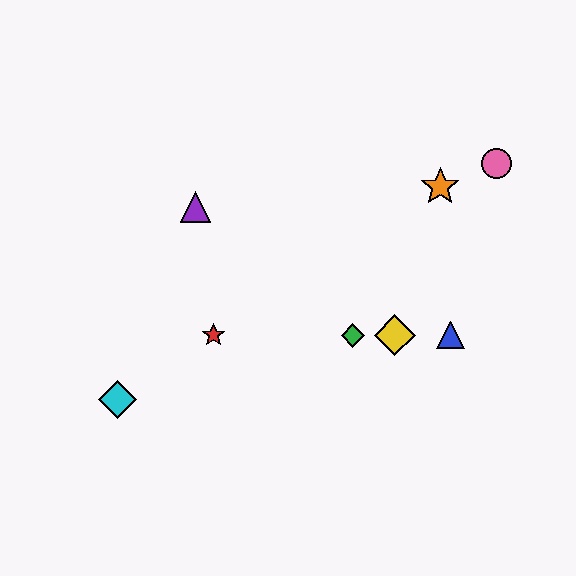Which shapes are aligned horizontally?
The red star, the blue triangle, the green diamond, the yellow diamond are aligned horizontally.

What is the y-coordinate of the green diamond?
The green diamond is at y≈335.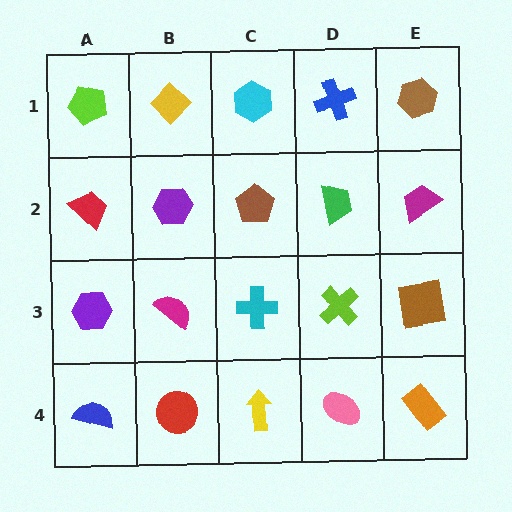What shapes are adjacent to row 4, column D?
A lime cross (row 3, column D), a yellow arrow (row 4, column C), an orange rectangle (row 4, column E).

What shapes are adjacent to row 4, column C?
A cyan cross (row 3, column C), a red circle (row 4, column B), a pink ellipse (row 4, column D).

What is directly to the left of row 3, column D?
A cyan cross.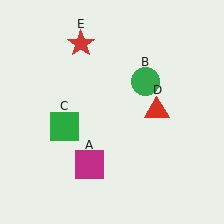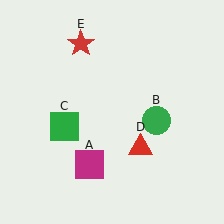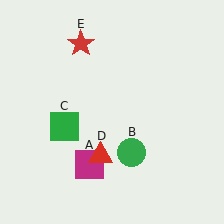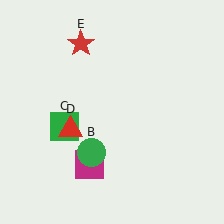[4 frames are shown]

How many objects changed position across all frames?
2 objects changed position: green circle (object B), red triangle (object D).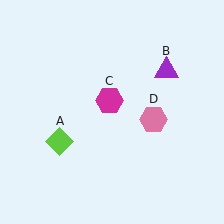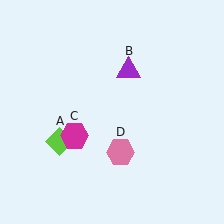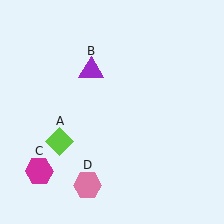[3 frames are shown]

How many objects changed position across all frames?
3 objects changed position: purple triangle (object B), magenta hexagon (object C), pink hexagon (object D).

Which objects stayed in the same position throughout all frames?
Lime diamond (object A) remained stationary.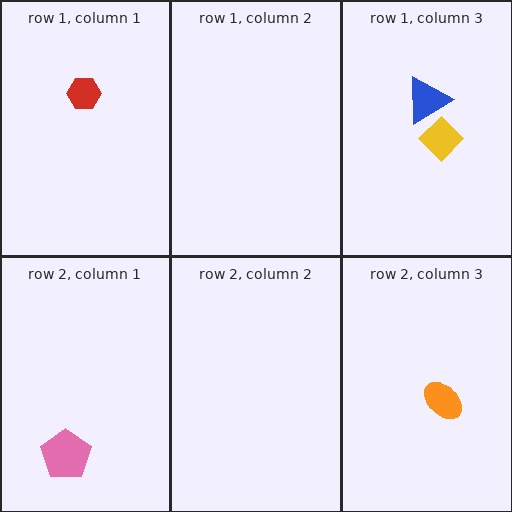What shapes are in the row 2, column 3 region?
The orange ellipse.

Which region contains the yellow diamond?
The row 1, column 3 region.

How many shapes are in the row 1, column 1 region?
1.